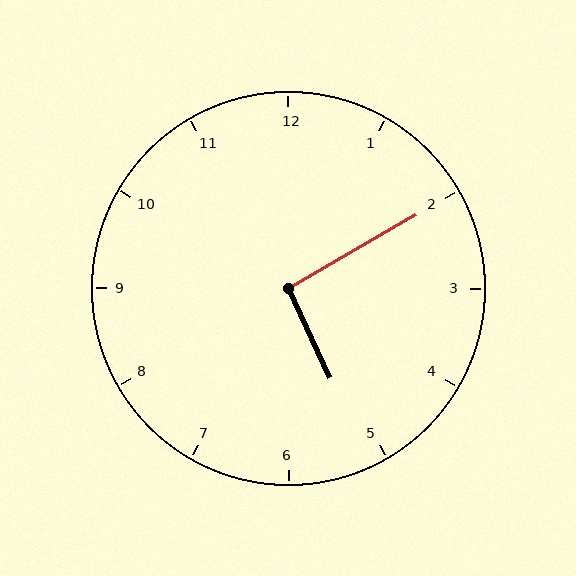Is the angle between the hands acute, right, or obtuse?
It is right.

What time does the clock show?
5:10.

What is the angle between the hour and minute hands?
Approximately 95 degrees.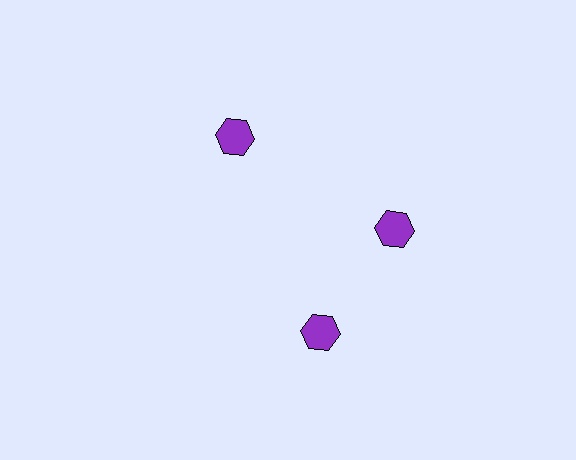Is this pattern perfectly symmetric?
No. The 3 purple hexagons are arranged in a ring, but one element near the 7 o'clock position is rotated out of alignment along the ring, breaking the 3-fold rotational symmetry.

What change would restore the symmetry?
The symmetry would be restored by rotating it back into even spacing with its neighbors so that all 3 hexagons sit at equal angles and equal distance from the center.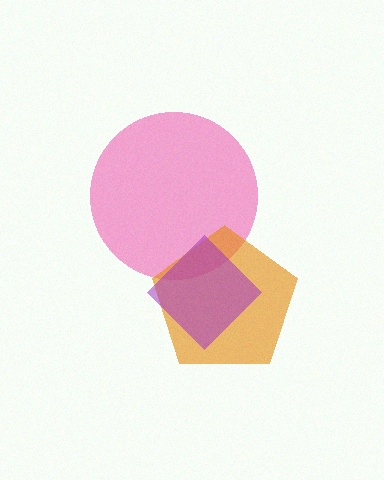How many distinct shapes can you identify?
There are 3 distinct shapes: a pink circle, an orange pentagon, a purple diamond.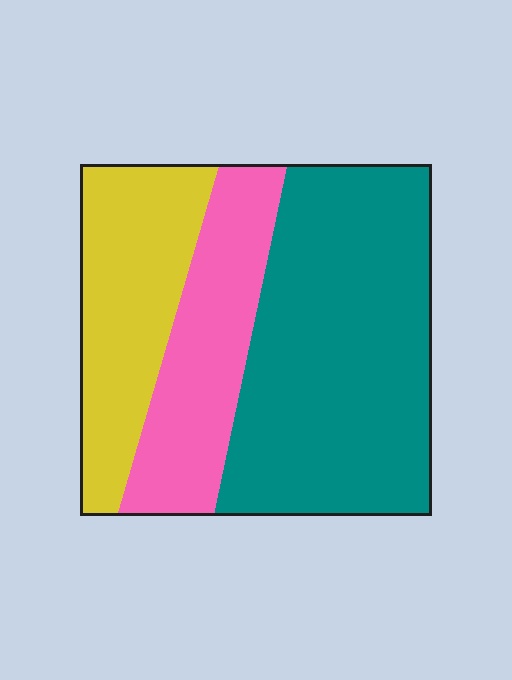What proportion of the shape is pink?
Pink takes up about one quarter (1/4) of the shape.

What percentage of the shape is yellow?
Yellow takes up about one quarter (1/4) of the shape.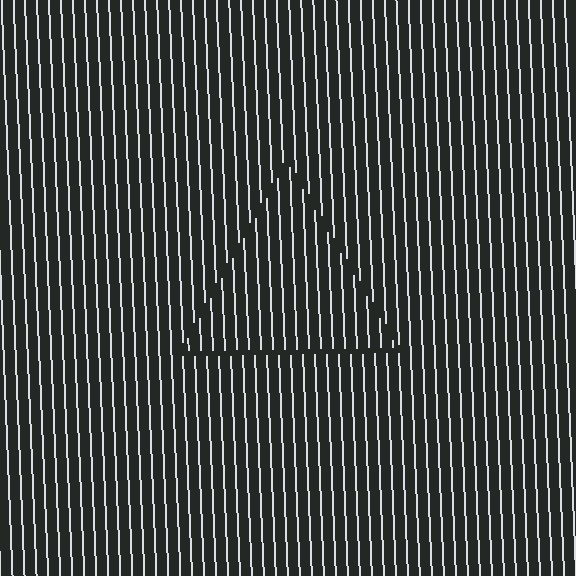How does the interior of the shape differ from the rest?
The interior of the shape contains the same grating, shifted by half a period — the contour is defined by the phase discontinuity where line-ends from the inner and outer gratings abut.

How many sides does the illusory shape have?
3 sides — the line-ends trace a triangle.